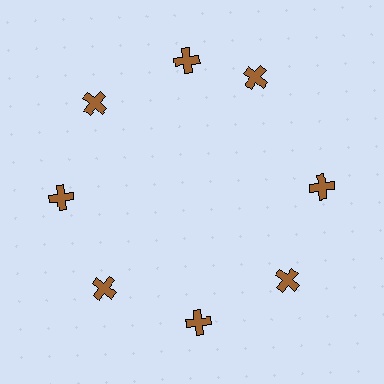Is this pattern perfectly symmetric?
No. The 8 brown crosses are arranged in a ring, but one element near the 2 o'clock position is rotated out of alignment along the ring, breaking the 8-fold rotational symmetry.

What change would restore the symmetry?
The symmetry would be restored by rotating it back into even spacing with its neighbors so that all 8 crosses sit at equal angles and equal distance from the center.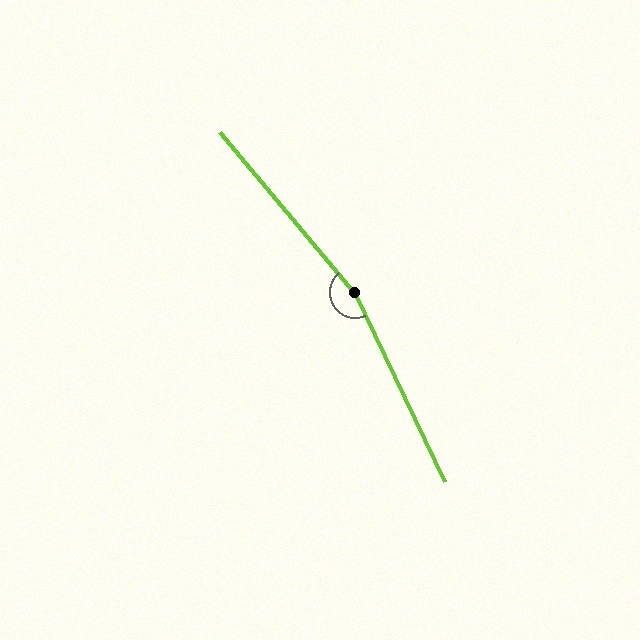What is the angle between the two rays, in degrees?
Approximately 165 degrees.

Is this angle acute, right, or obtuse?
It is obtuse.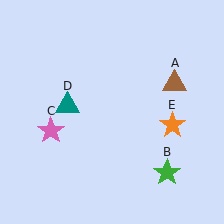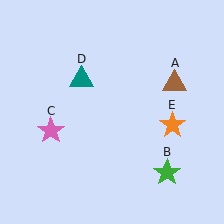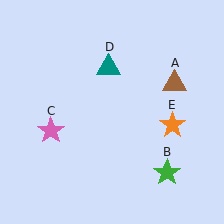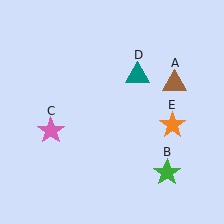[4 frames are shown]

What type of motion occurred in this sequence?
The teal triangle (object D) rotated clockwise around the center of the scene.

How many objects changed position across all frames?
1 object changed position: teal triangle (object D).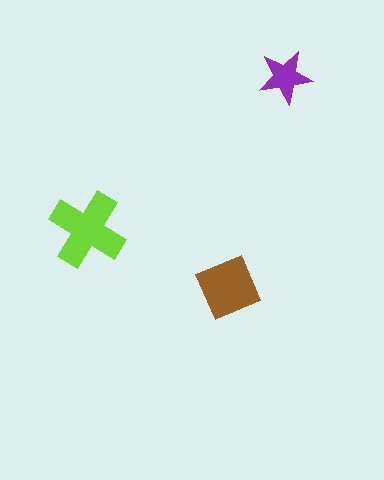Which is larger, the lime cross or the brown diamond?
The lime cross.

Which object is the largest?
The lime cross.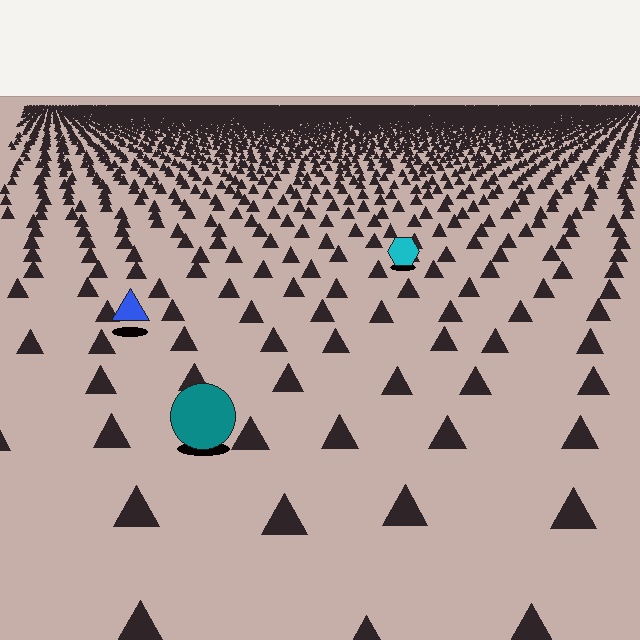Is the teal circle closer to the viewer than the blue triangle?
Yes. The teal circle is closer — you can tell from the texture gradient: the ground texture is coarser near it.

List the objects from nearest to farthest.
From nearest to farthest: the teal circle, the blue triangle, the cyan hexagon.